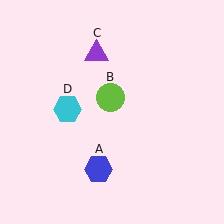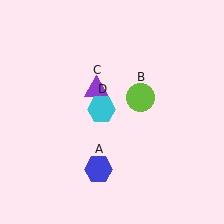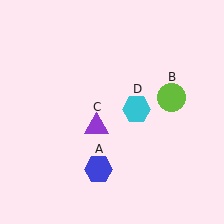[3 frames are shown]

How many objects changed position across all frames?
3 objects changed position: lime circle (object B), purple triangle (object C), cyan hexagon (object D).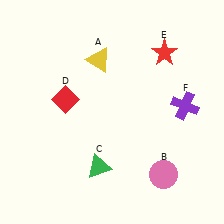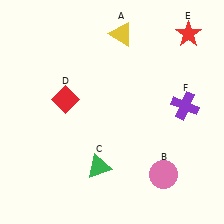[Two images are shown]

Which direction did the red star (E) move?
The red star (E) moved right.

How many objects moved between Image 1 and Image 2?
2 objects moved between the two images.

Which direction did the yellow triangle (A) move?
The yellow triangle (A) moved up.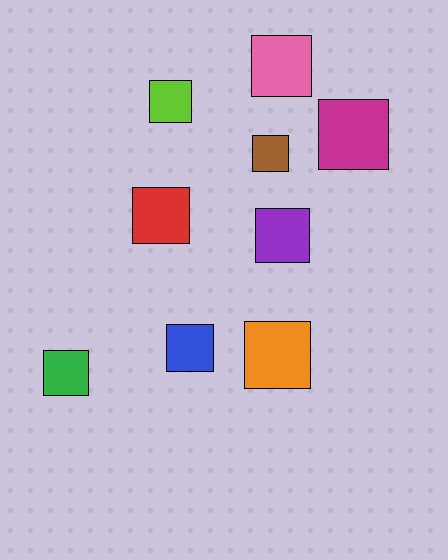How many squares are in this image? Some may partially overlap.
There are 9 squares.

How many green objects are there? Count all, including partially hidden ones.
There is 1 green object.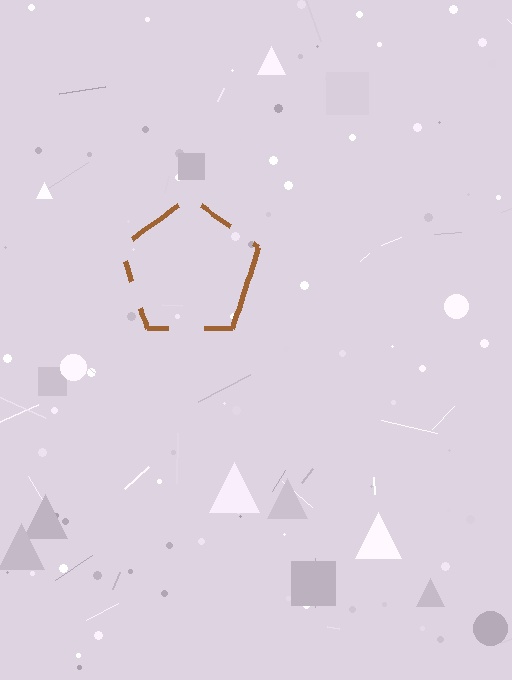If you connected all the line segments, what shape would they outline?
They would outline a pentagon.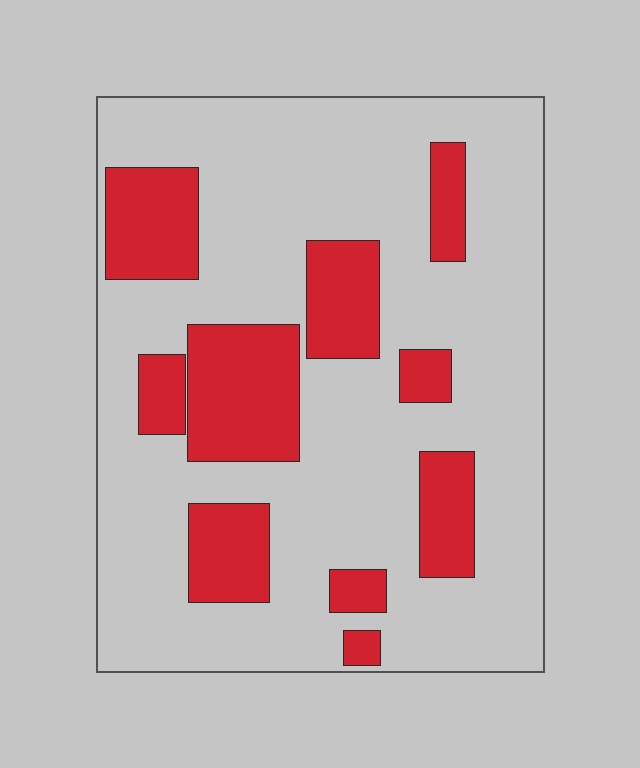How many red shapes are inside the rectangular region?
10.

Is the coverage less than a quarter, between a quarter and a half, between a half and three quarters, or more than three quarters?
Between a quarter and a half.